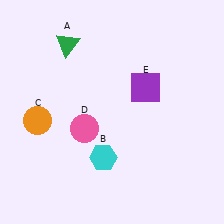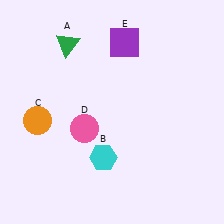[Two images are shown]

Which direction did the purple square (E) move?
The purple square (E) moved up.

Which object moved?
The purple square (E) moved up.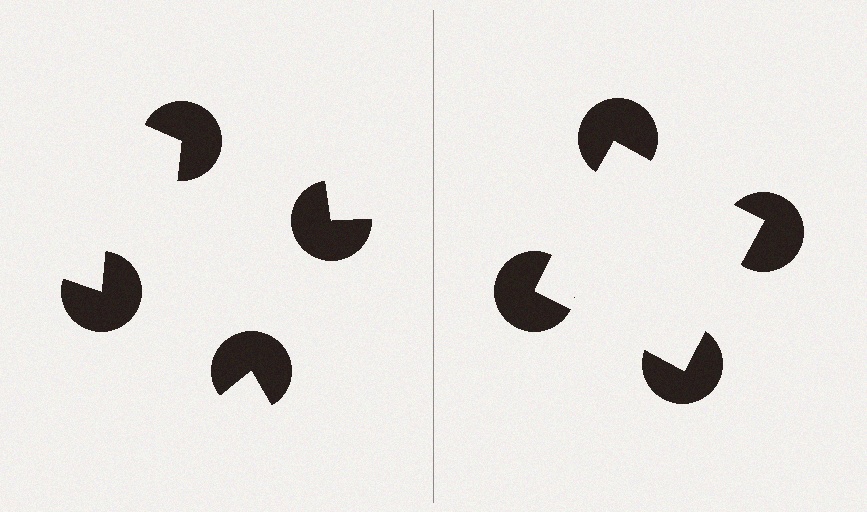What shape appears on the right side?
An illusory square.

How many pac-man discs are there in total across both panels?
8 — 4 on each side.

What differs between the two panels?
The pac-man discs are positioned identically on both sides; only the wedge orientations differ. On the right they align to a square; on the left they are misaligned.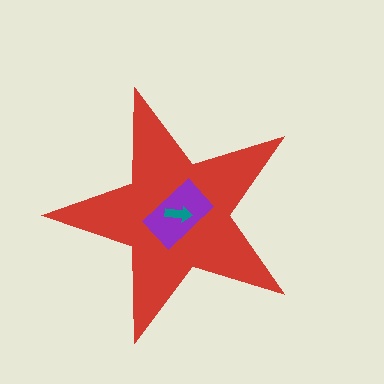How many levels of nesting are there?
3.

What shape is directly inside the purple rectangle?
The teal arrow.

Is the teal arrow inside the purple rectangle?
Yes.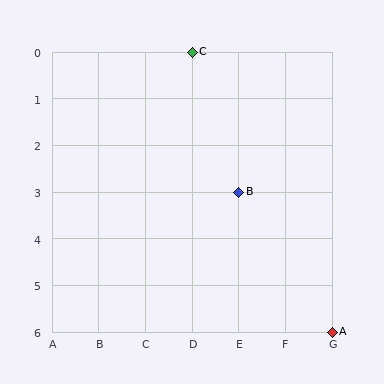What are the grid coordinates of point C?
Point C is at grid coordinates (D, 0).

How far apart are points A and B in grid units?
Points A and B are 2 columns and 3 rows apart (about 3.6 grid units diagonally).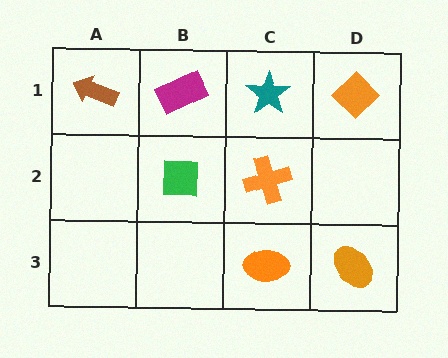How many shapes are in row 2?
2 shapes.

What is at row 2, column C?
An orange cross.